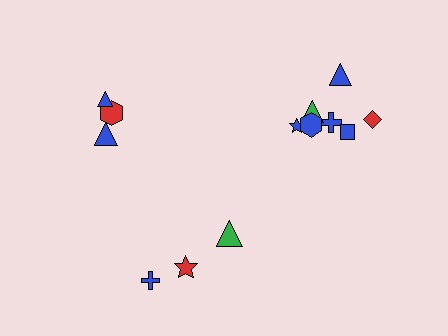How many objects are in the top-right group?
There are 7 objects.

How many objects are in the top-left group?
There are 3 objects.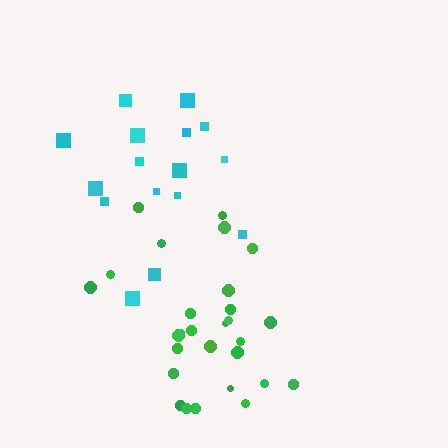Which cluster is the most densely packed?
Green.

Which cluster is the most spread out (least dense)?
Cyan.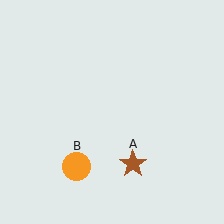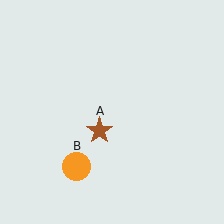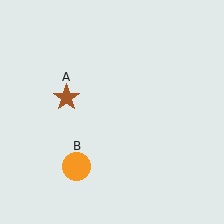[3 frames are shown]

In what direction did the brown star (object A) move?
The brown star (object A) moved up and to the left.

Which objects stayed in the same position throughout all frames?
Orange circle (object B) remained stationary.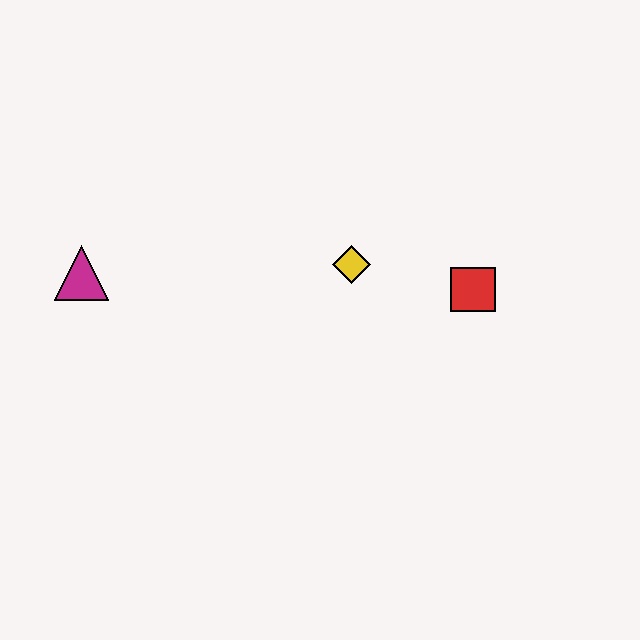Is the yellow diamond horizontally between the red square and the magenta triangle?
Yes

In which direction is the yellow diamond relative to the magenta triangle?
The yellow diamond is to the right of the magenta triangle.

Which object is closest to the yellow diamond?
The red square is closest to the yellow diamond.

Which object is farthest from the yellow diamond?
The magenta triangle is farthest from the yellow diamond.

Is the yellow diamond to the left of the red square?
Yes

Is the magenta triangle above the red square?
Yes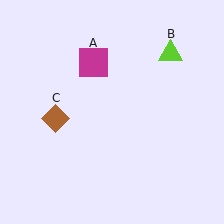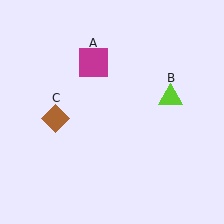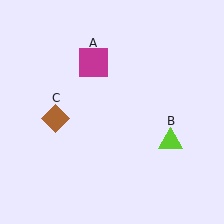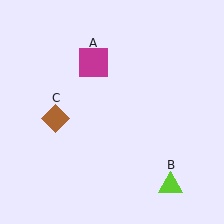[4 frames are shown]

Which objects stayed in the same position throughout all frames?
Magenta square (object A) and brown diamond (object C) remained stationary.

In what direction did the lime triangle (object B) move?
The lime triangle (object B) moved down.